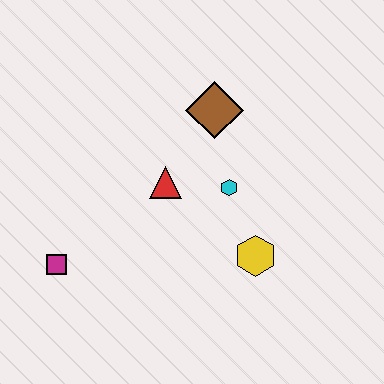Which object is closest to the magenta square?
The red triangle is closest to the magenta square.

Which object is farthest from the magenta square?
The brown diamond is farthest from the magenta square.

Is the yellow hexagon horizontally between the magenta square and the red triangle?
No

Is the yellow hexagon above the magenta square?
Yes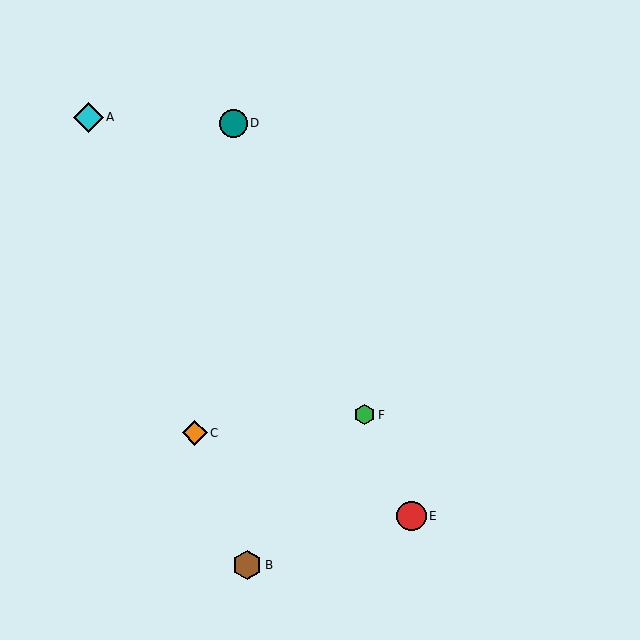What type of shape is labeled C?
Shape C is an orange diamond.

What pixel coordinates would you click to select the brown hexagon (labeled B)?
Click at (247, 565) to select the brown hexagon B.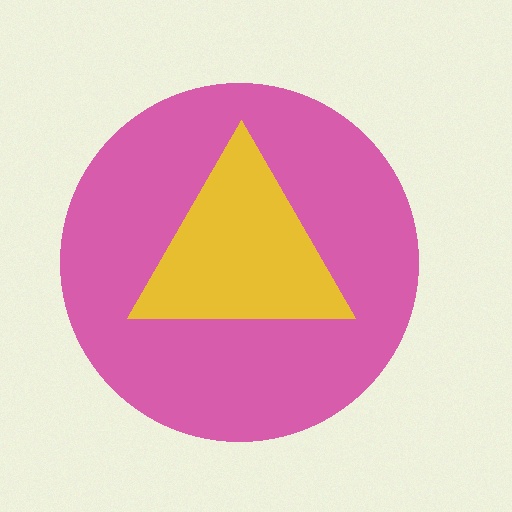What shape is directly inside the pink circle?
The yellow triangle.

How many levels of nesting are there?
2.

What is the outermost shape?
The pink circle.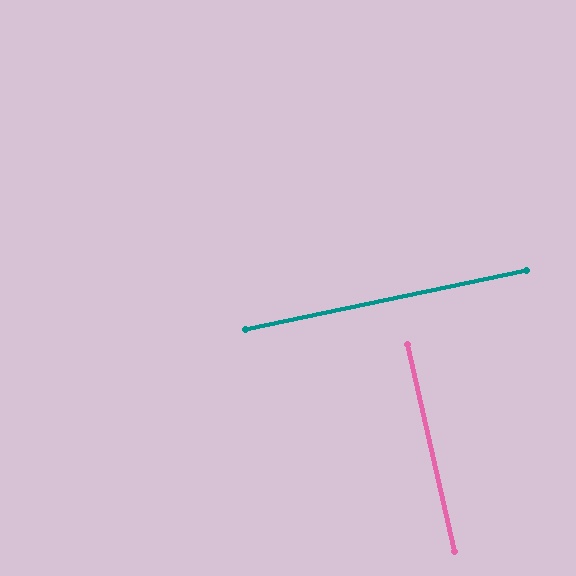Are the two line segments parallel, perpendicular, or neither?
Perpendicular — they meet at approximately 89°.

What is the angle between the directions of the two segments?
Approximately 89 degrees.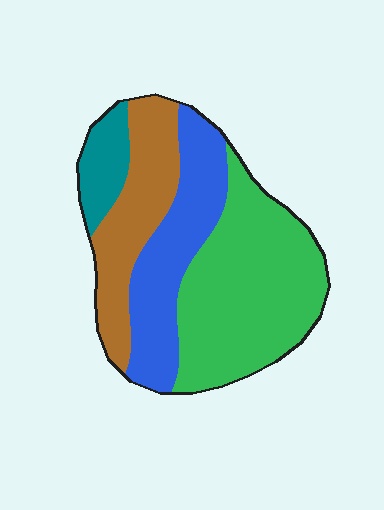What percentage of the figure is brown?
Brown takes up about one quarter (1/4) of the figure.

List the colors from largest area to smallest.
From largest to smallest: green, blue, brown, teal.